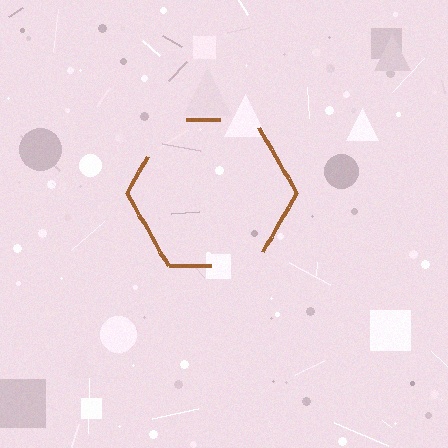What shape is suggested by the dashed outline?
The dashed outline suggests a hexagon.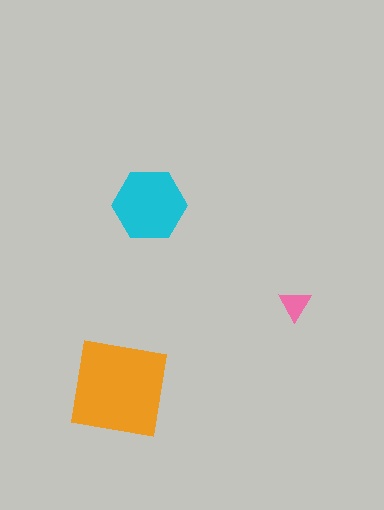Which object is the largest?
The orange square.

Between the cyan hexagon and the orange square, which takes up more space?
The orange square.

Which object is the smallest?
The pink triangle.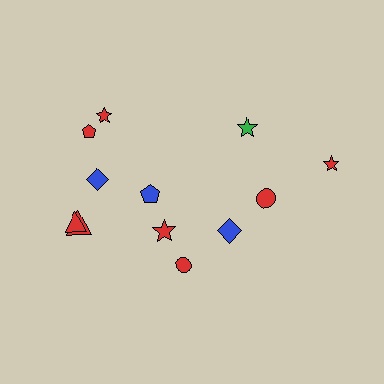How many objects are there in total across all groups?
There are 12 objects.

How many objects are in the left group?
There are 8 objects.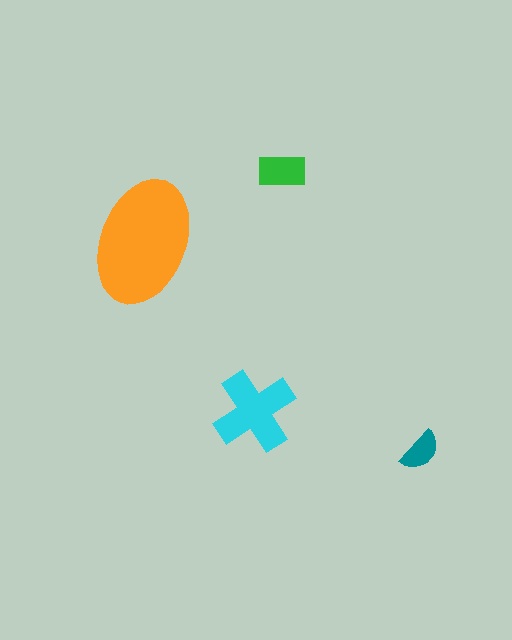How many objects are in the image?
There are 4 objects in the image.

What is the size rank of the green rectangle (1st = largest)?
3rd.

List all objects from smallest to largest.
The teal semicircle, the green rectangle, the cyan cross, the orange ellipse.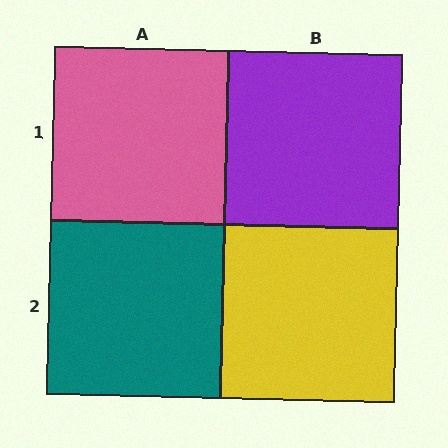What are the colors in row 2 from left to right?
Teal, yellow.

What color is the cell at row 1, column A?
Pink.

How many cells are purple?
1 cell is purple.